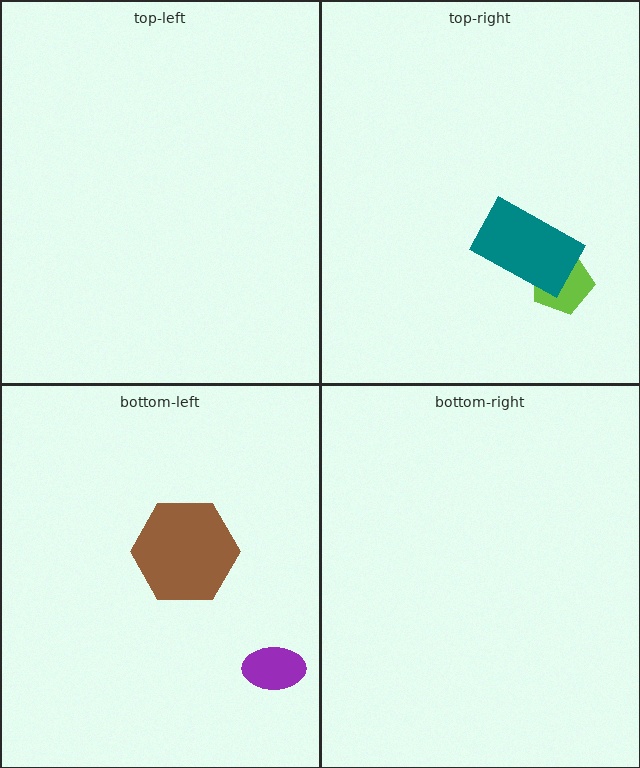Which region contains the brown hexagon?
The bottom-left region.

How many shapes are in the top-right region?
2.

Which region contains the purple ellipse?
The bottom-left region.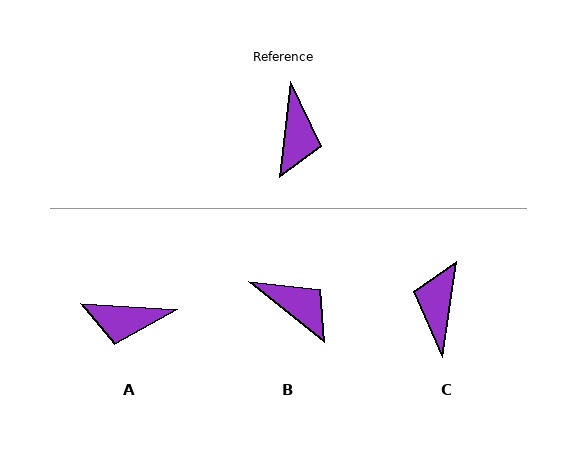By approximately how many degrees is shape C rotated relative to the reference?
Approximately 179 degrees counter-clockwise.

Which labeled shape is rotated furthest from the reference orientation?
C, about 179 degrees away.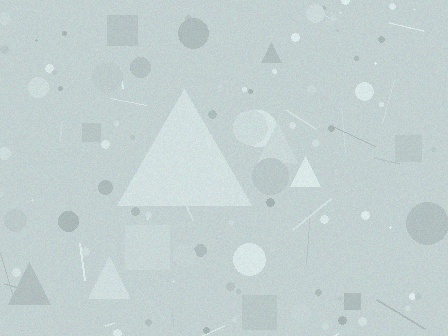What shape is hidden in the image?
A triangle is hidden in the image.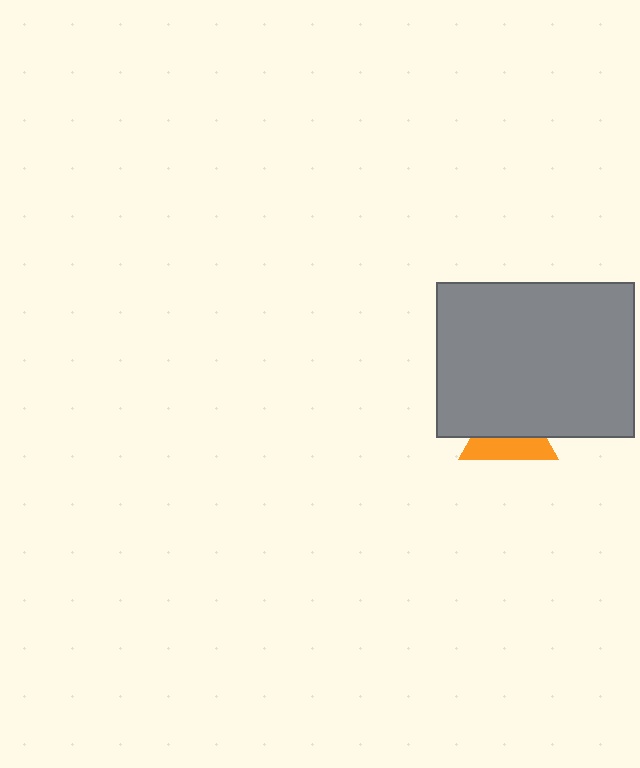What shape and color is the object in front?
The object in front is a gray rectangle.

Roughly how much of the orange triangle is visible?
A small part of it is visible (roughly 44%).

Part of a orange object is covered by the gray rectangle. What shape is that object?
It is a triangle.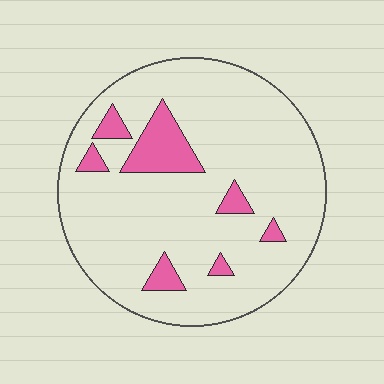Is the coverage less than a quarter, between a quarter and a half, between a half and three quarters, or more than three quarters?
Less than a quarter.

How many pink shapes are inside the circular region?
7.